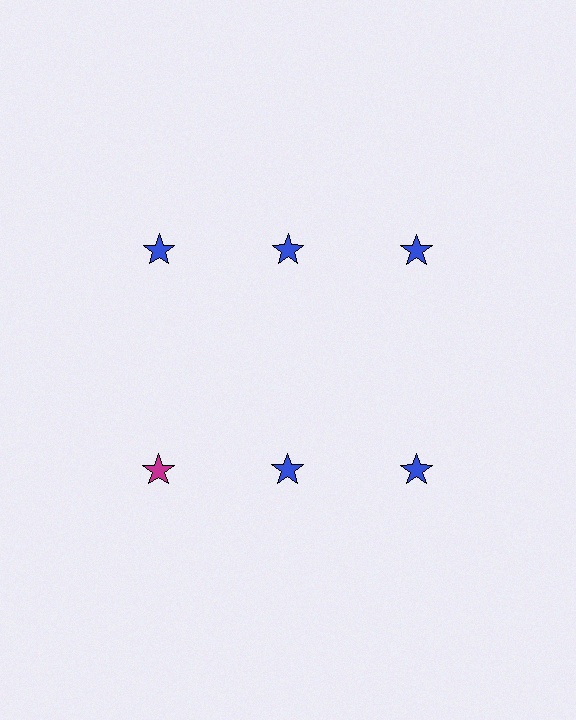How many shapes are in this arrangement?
There are 6 shapes arranged in a grid pattern.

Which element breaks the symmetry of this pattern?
The magenta star in the second row, leftmost column breaks the symmetry. All other shapes are blue stars.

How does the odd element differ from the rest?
It has a different color: magenta instead of blue.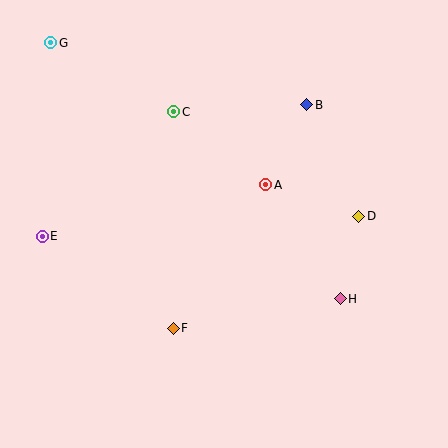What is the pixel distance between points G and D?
The distance between G and D is 354 pixels.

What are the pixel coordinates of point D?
Point D is at (359, 216).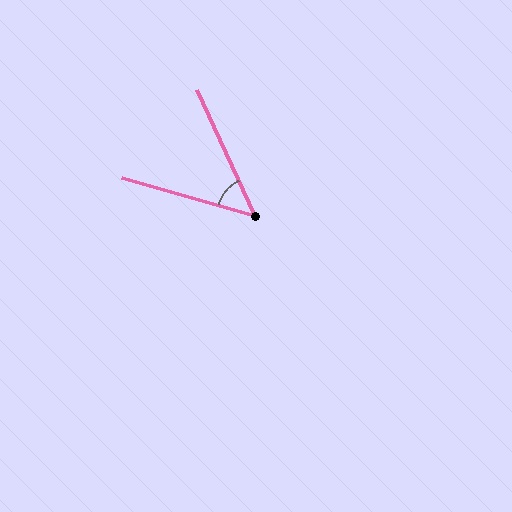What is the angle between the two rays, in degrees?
Approximately 49 degrees.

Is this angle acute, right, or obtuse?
It is acute.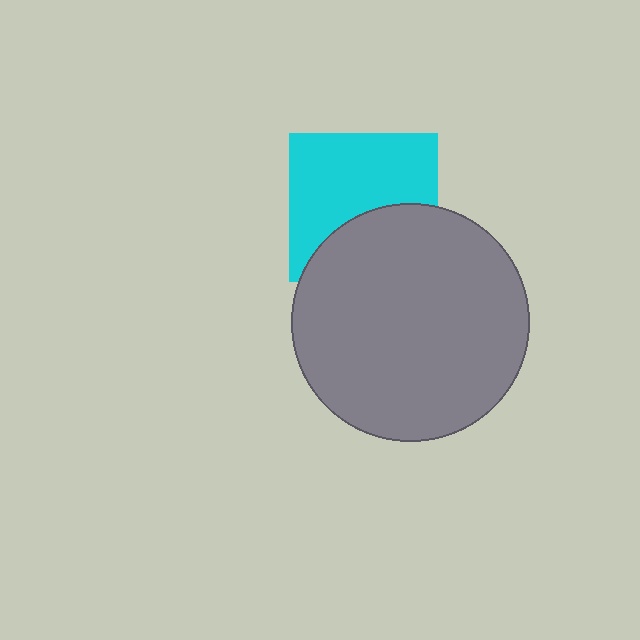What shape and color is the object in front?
The object in front is a gray circle.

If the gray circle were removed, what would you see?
You would see the complete cyan square.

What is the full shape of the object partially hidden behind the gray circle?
The partially hidden object is a cyan square.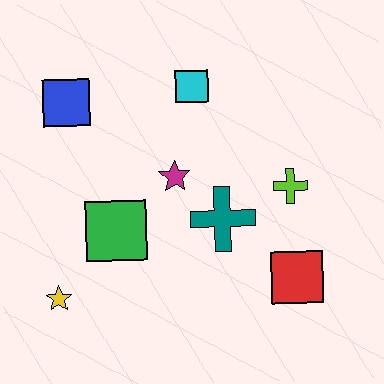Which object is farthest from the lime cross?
The yellow star is farthest from the lime cross.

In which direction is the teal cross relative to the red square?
The teal cross is to the left of the red square.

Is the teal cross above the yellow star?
Yes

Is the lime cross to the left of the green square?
No